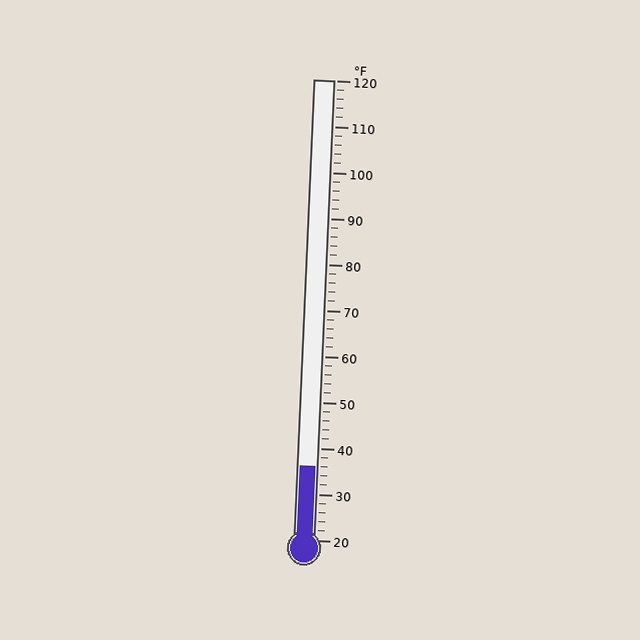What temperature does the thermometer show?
The thermometer shows approximately 36°F.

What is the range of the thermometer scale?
The thermometer scale ranges from 20°F to 120°F.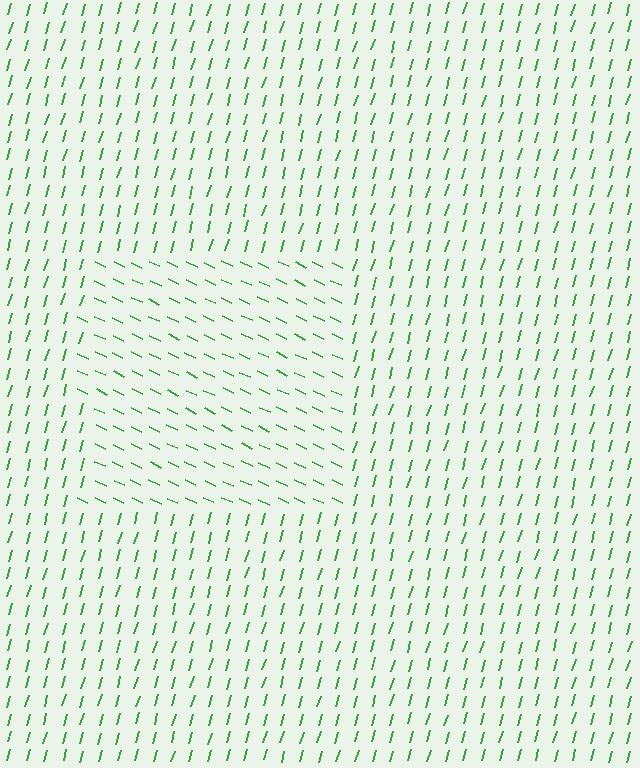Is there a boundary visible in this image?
Yes, there is a texture boundary formed by a change in line orientation.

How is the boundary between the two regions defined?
The boundary is defined purely by a change in line orientation (approximately 80 degrees difference). All lines are the same color and thickness.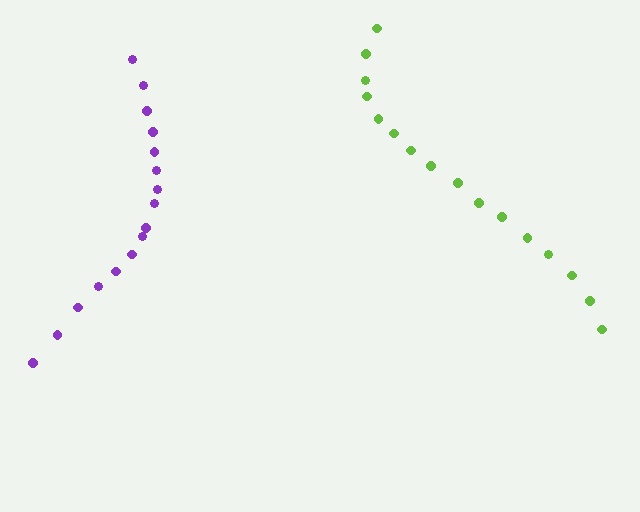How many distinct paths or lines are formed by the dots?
There are 2 distinct paths.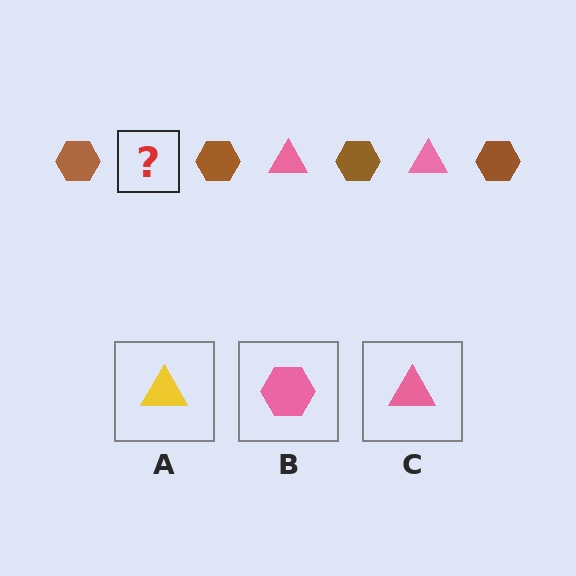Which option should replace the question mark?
Option C.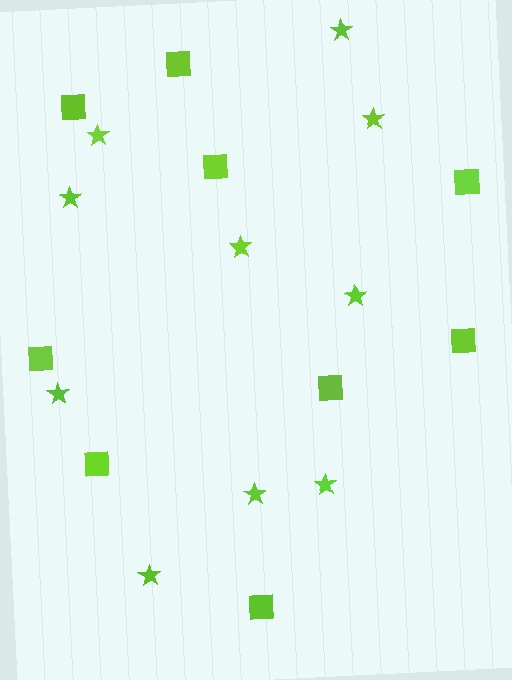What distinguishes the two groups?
There are 2 groups: one group of squares (9) and one group of stars (10).